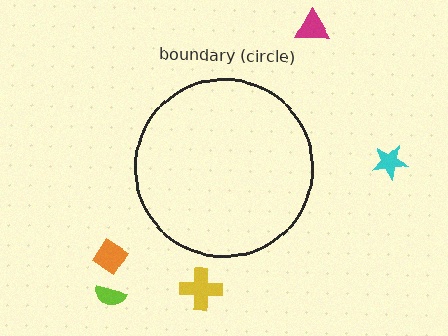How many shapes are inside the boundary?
0 inside, 5 outside.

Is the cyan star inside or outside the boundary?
Outside.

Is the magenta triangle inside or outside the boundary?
Outside.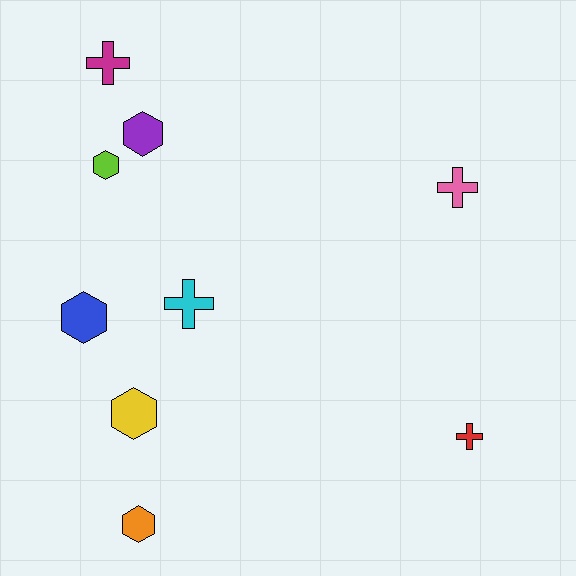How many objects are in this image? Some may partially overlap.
There are 9 objects.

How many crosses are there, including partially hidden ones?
There are 4 crosses.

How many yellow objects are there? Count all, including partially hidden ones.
There is 1 yellow object.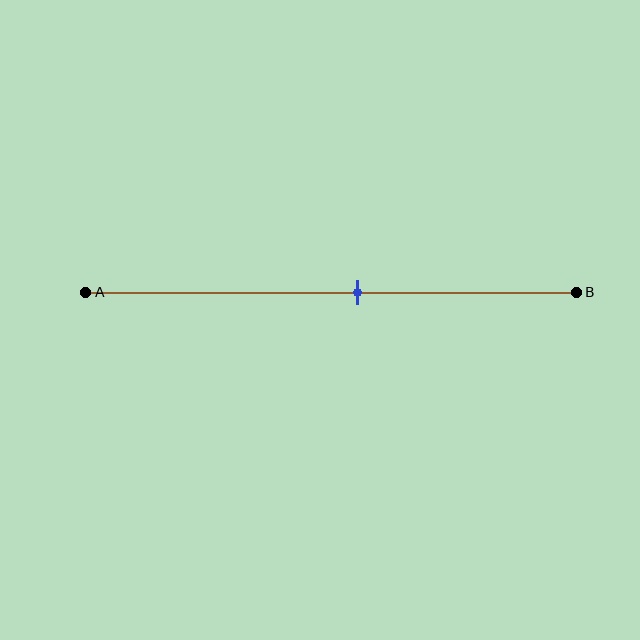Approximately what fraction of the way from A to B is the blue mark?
The blue mark is approximately 55% of the way from A to B.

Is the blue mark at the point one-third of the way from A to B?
No, the mark is at about 55% from A, not at the 33% one-third point.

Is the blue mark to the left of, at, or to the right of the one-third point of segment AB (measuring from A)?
The blue mark is to the right of the one-third point of segment AB.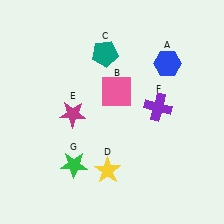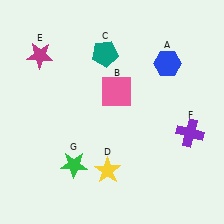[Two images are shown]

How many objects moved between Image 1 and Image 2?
2 objects moved between the two images.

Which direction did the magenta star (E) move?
The magenta star (E) moved up.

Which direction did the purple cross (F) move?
The purple cross (F) moved right.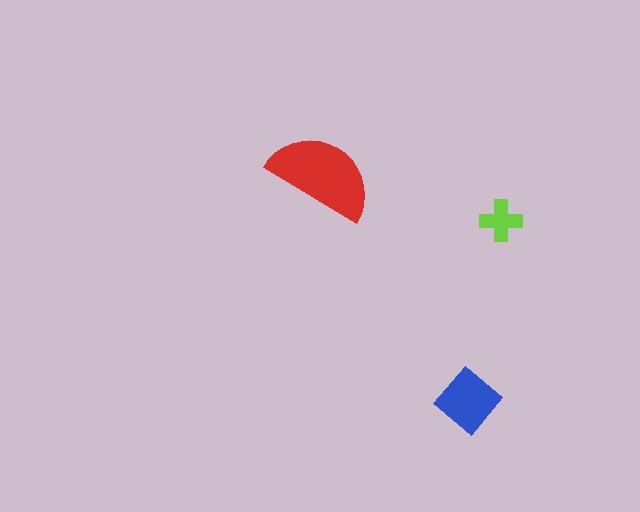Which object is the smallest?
The lime cross.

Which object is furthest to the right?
The lime cross is rightmost.